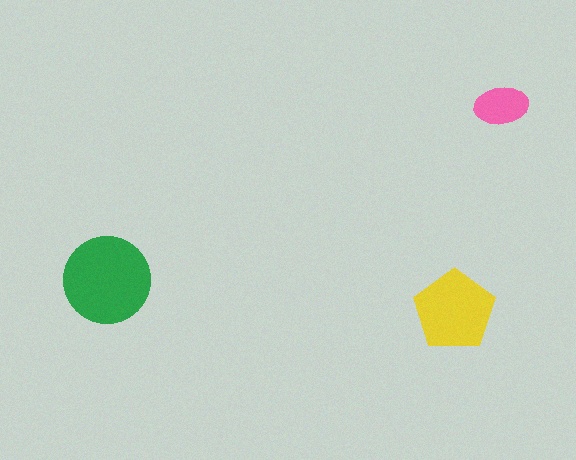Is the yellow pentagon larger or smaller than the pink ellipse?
Larger.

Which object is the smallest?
The pink ellipse.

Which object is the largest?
The green circle.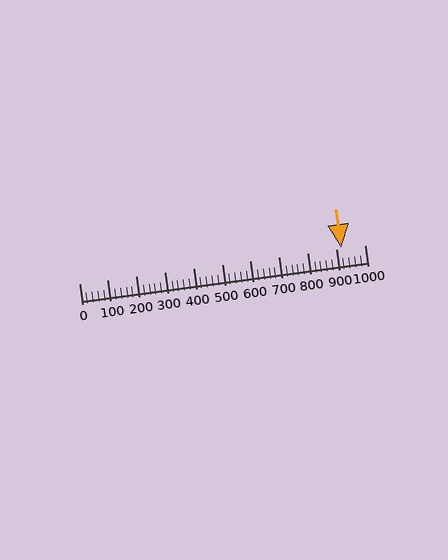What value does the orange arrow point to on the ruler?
The orange arrow points to approximately 920.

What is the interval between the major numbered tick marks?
The major tick marks are spaced 100 units apart.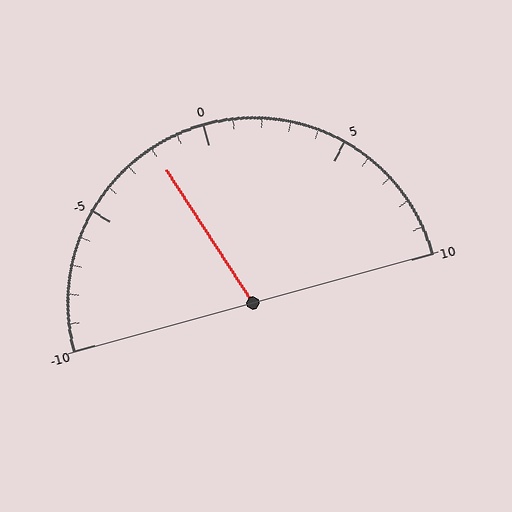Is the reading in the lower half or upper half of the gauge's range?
The reading is in the lower half of the range (-10 to 10).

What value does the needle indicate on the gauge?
The needle indicates approximately -2.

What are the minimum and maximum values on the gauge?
The gauge ranges from -10 to 10.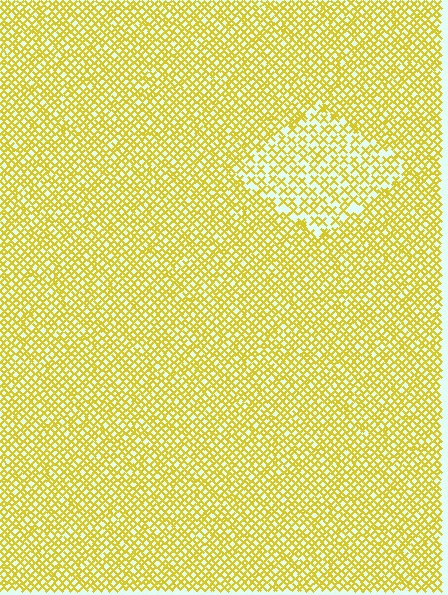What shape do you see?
I see a diamond.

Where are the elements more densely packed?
The elements are more densely packed outside the diamond boundary.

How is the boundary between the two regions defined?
The boundary is defined by a change in element density (approximately 1.7x ratio). All elements are the same color, size, and shape.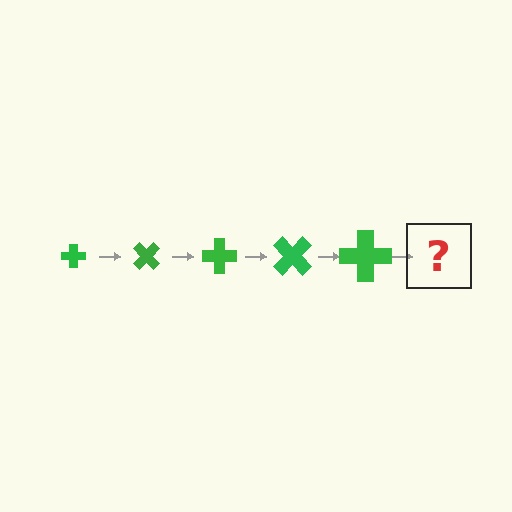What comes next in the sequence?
The next element should be a cross, larger than the previous one and rotated 225 degrees from the start.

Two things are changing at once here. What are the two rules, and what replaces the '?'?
The two rules are that the cross grows larger each step and it rotates 45 degrees each step. The '?' should be a cross, larger than the previous one and rotated 225 degrees from the start.